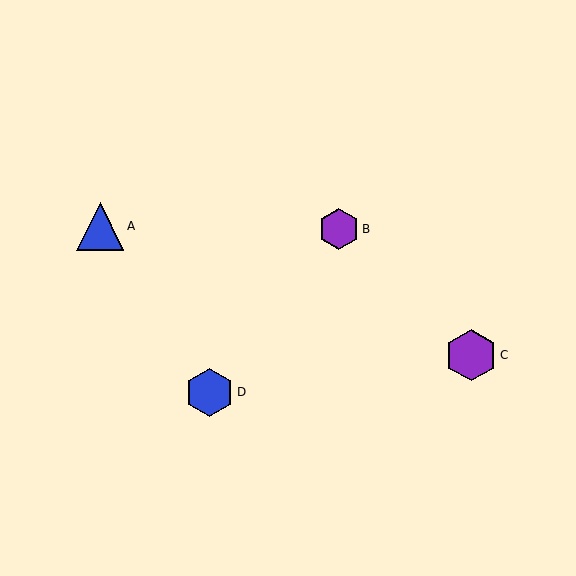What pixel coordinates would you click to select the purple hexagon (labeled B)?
Click at (339, 229) to select the purple hexagon B.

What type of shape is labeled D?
Shape D is a blue hexagon.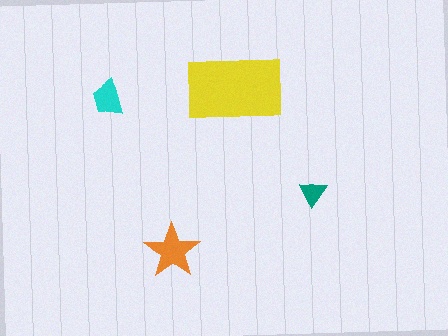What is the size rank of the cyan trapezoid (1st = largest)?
3rd.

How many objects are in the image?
There are 4 objects in the image.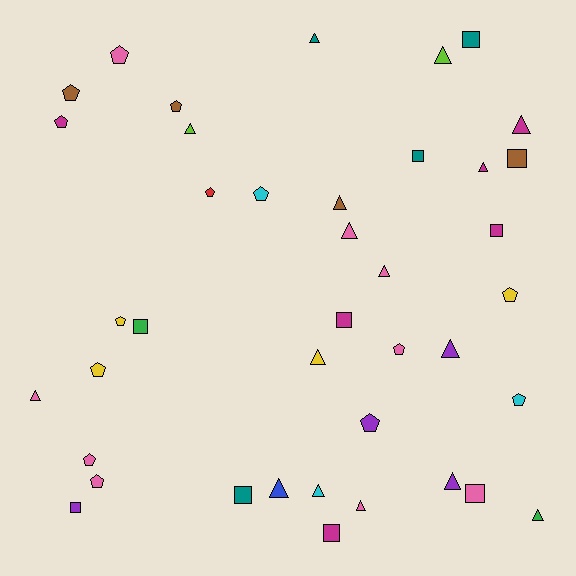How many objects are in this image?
There are 40 objects.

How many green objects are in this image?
There are 2 green objects.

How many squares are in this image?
There are 10 squares.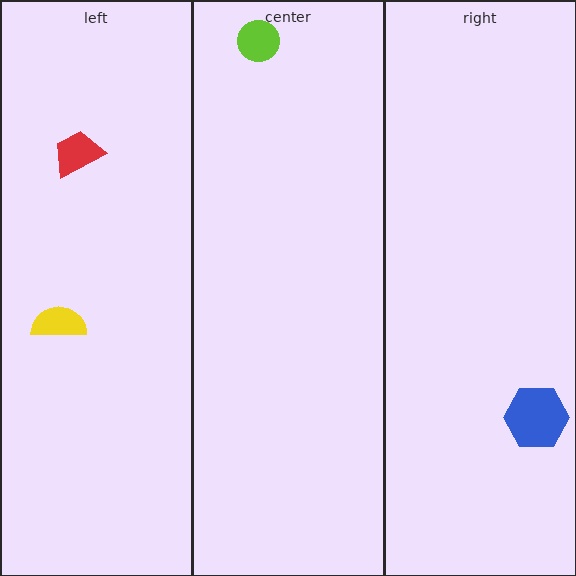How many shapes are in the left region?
2.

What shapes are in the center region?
The lime circle.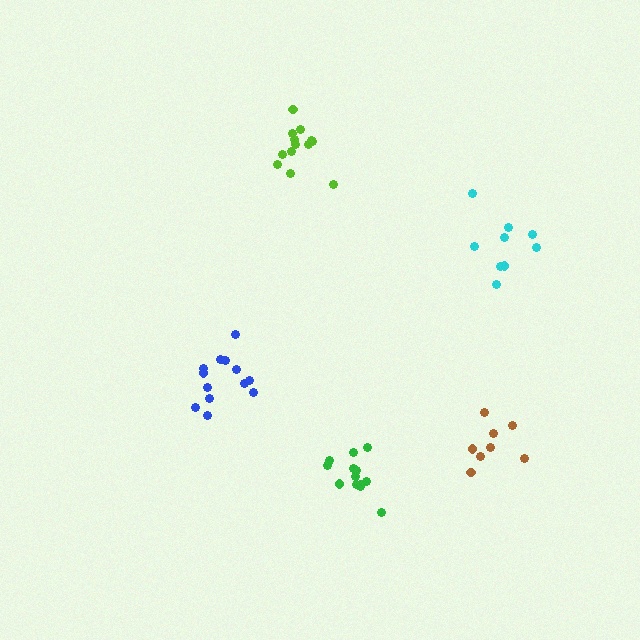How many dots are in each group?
Group 1: 9 dots, Group 2: 8 dots, Group 3: 13 dots, Group 4: 13 dots, Group 5: 13 dots (56 total).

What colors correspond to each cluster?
The clusters are colored: cyan, brown, green, blue, lime.